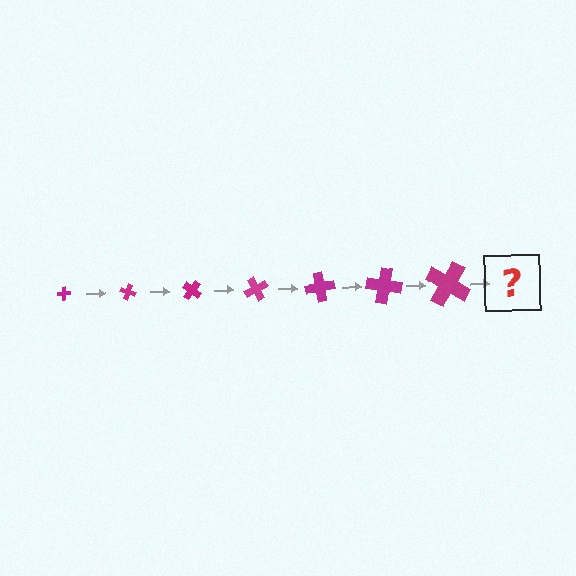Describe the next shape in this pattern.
It should be a cross, larger than the previous one and rotated 140 degrees from the start.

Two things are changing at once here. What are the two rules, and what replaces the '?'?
The two rules are that the cross grows larger each step and it rotates 20 degrees each step. The '?' should be a cross, larger than the previous one and rotated 140 degrees from the start.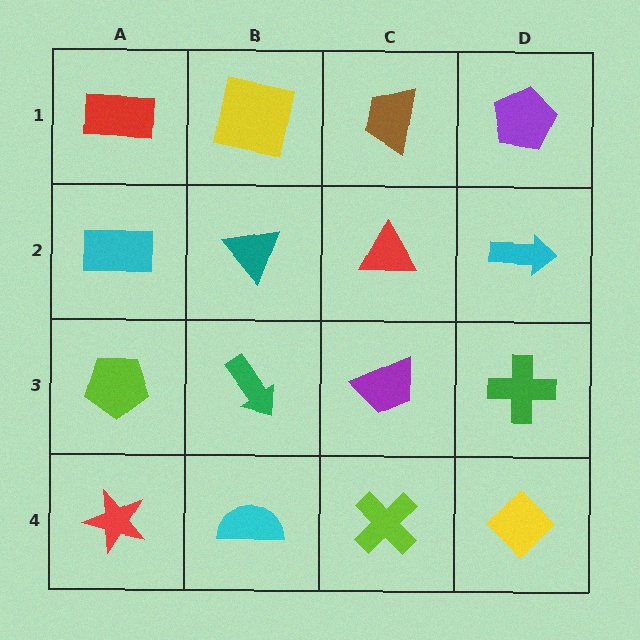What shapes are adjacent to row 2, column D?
A purple pentagon (row 1, column D), a green cross (row 3, column D), a red triangle (row 2, column C).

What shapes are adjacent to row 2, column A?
A red rectangle (row 1, column A), a lime pentagon (row 3, column A), a teal triangle (row 2, column B).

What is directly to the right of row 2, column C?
A cyan arrow.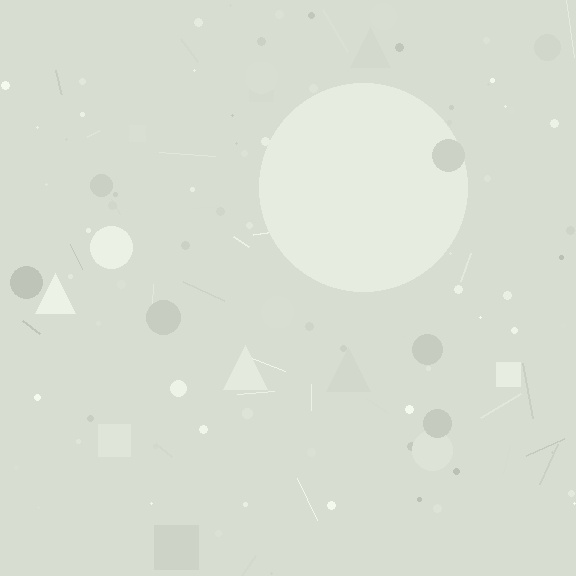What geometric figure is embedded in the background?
A circle is embedded in the background.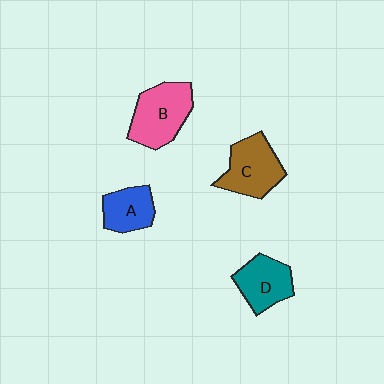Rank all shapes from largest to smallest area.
From largest to smallest: B (pink), C (brown), D (teal), A (blue).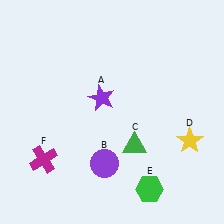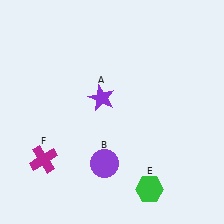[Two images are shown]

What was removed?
The yellow star (D), the green triangle (C) were removed in Image 2.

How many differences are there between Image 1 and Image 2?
There are 2 differences between the two images.